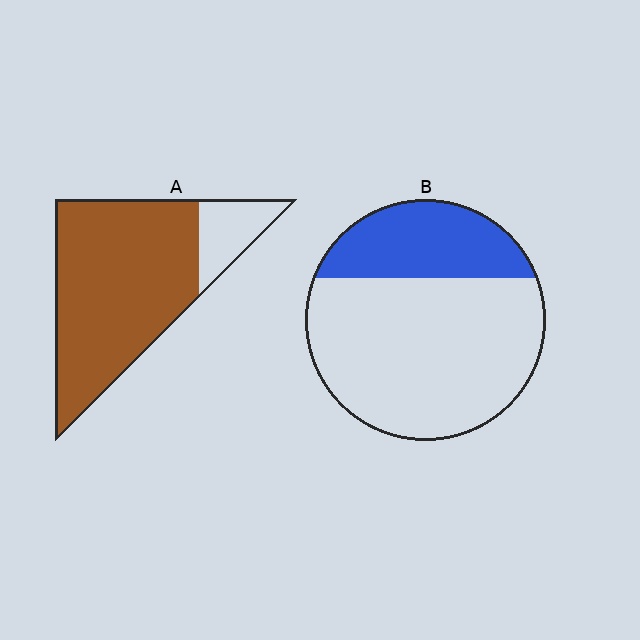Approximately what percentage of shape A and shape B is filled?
A is approximately 85% and B is approximately 30%.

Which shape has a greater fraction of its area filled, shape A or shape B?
Shape A.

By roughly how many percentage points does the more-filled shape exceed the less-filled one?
By roughly 55 percentage points (A over B).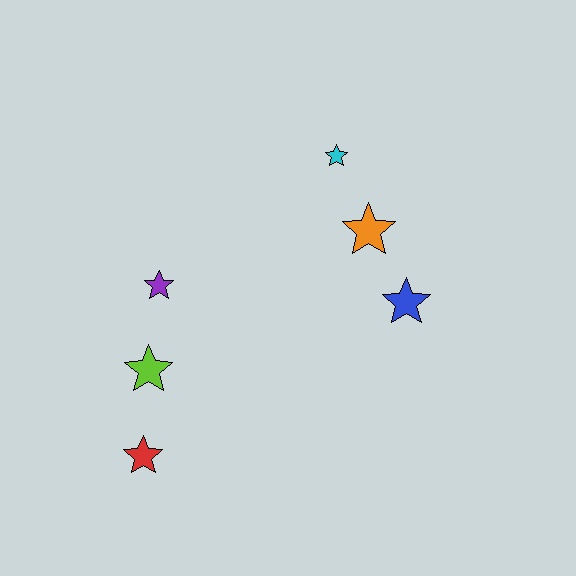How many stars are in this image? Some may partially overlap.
There are 6 stars.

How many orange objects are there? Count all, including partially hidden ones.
There is 1 orange object.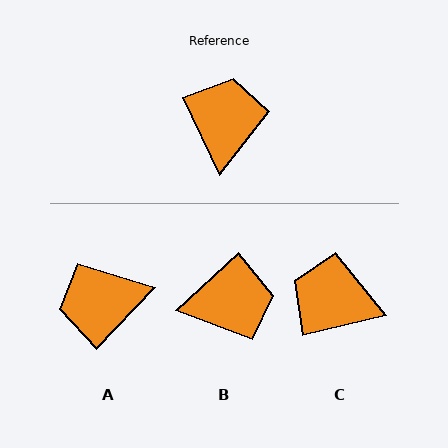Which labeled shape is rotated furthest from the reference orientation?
A, about 111 degrees away.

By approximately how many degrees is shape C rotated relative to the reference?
Approximately 77 degrees counter-clockwise.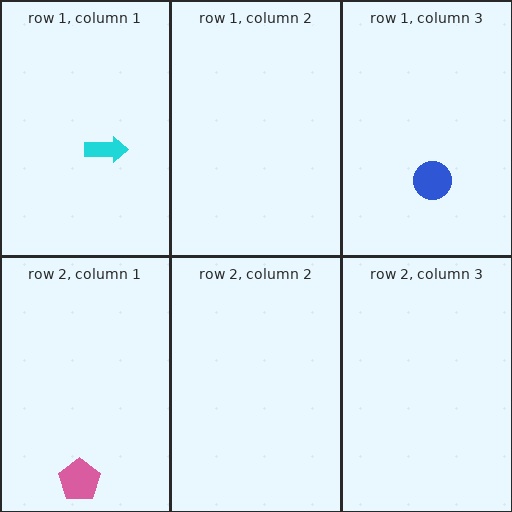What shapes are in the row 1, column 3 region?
The blue circle.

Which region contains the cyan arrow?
The row 1, column 1 region.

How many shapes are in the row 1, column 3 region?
1.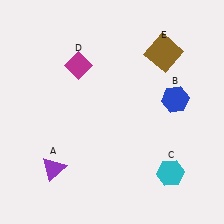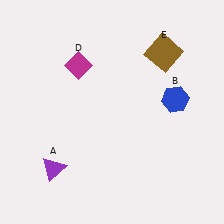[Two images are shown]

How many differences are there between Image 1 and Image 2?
There is 1 difference between the two images.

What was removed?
The cyan hexagon (C) was removed in Image 2.